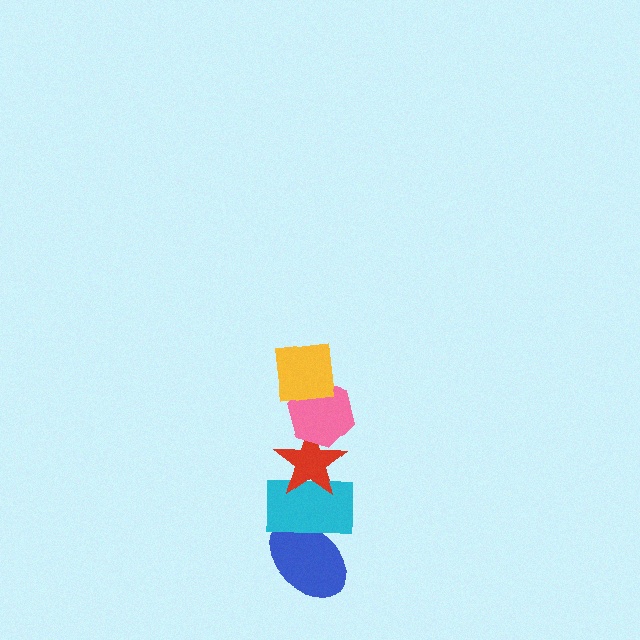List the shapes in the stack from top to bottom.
From top to bottom: the yellow square, the pink hexagon, the red star, the cyan rectangle, the blue ellipse.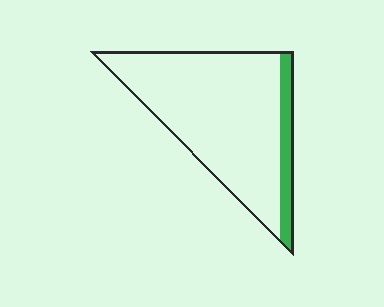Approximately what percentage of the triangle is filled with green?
Approximately 15%.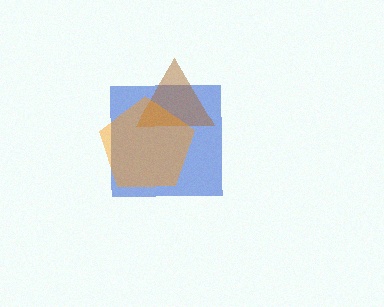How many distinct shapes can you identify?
There are 3 distinct shapes: a blue square, a brown triangle, an orange pentagon.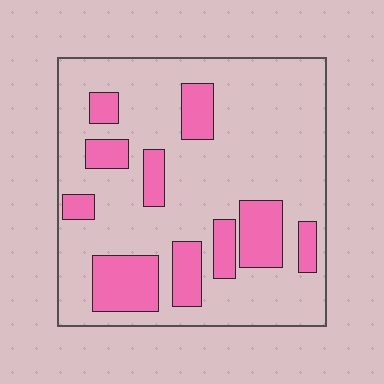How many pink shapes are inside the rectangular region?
10.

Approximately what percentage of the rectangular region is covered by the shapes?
Approximately 25%.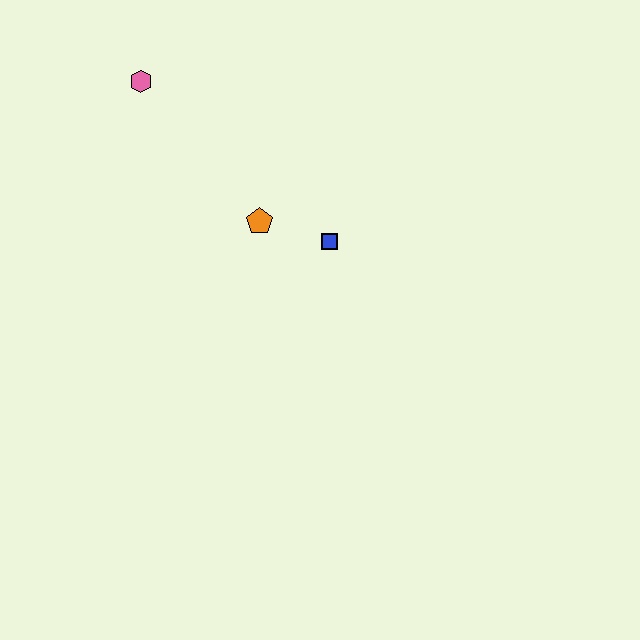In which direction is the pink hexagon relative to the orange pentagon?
The pink hexagon is above the orange pentagon.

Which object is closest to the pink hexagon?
The orange pentagon is closest to the pink hexagon.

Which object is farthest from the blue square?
The pink hexagon is farthest from the blue square.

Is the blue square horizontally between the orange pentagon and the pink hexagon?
No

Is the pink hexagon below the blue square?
No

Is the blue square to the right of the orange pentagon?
Yes